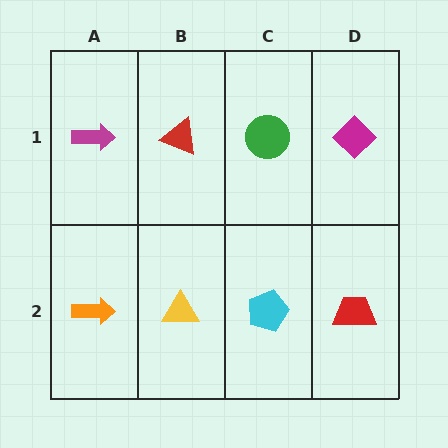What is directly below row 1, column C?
A cyan pentagon.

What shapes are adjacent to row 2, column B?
A red triangle (row 1, column B), an orange arrow (row 2, column A), a cyan pentagon (row 2, column C).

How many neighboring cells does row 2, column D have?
2.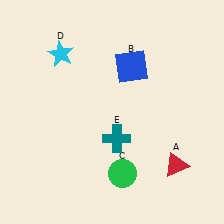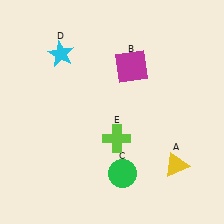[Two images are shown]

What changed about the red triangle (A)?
In Image 1, A is red. In Image 2, it changed to yellow.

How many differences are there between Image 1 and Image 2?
There are 3 differences between the two images.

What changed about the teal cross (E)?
In Image 1, E is teal. In Image 2, it changed to lime.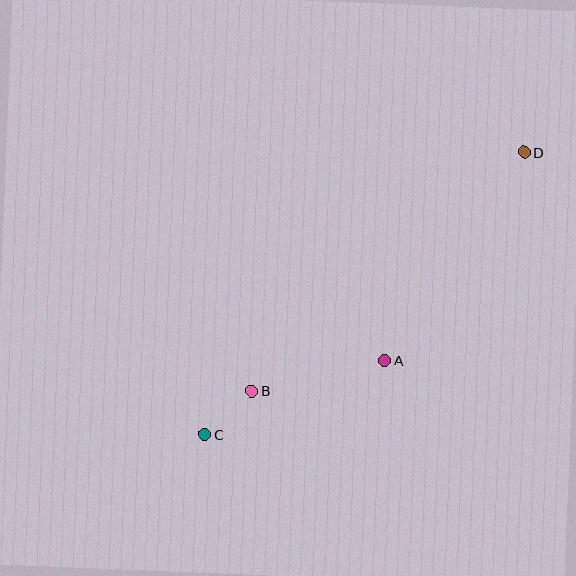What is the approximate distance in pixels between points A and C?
The distance between A and C is approximately 195 pixels.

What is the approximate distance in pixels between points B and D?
The distance between B and D is approximately 362 pixels.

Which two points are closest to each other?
Points B and C are closest to each other.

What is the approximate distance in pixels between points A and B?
The distance between A and B is approximately 137 pixels.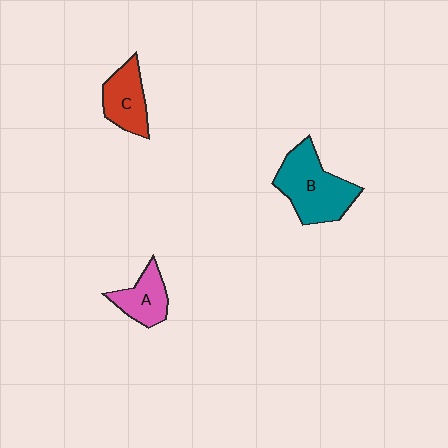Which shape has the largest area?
Shape B (teal).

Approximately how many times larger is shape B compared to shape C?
Approximately 1.6 times.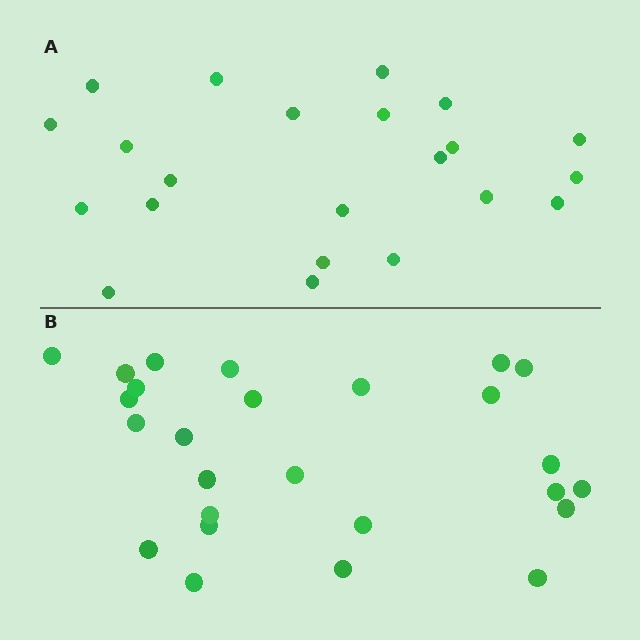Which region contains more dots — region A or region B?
Region B (the bottom region) has more dots.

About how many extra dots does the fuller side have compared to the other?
Region B has about 4 more dots than region A.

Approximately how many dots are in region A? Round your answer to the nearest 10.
About 20 dots. (The exact count is 22, which rounds to 20.)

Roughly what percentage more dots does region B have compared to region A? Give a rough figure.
About 20% more.